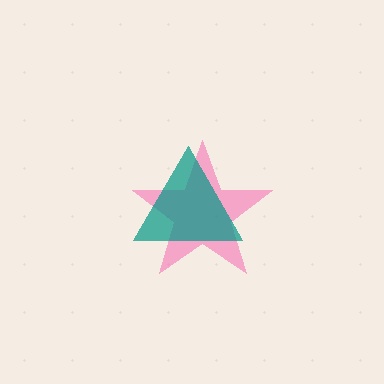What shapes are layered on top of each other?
The layered shapes are: a pink star, a teal triangle.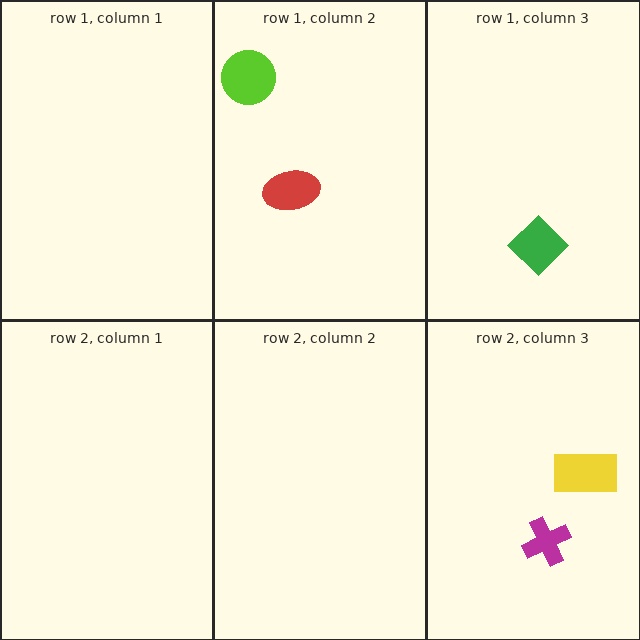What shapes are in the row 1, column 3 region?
The green diamond.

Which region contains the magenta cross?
The row 2, column 3 region.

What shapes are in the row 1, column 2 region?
The red ellipse, the lime circle.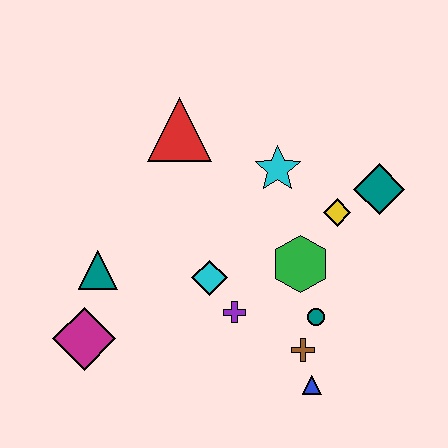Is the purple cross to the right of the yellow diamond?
No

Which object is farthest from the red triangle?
The blue triangle is farthest from the red triangle.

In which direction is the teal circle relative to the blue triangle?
The teal circle is above the blue triangle.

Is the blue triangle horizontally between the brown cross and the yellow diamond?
Yes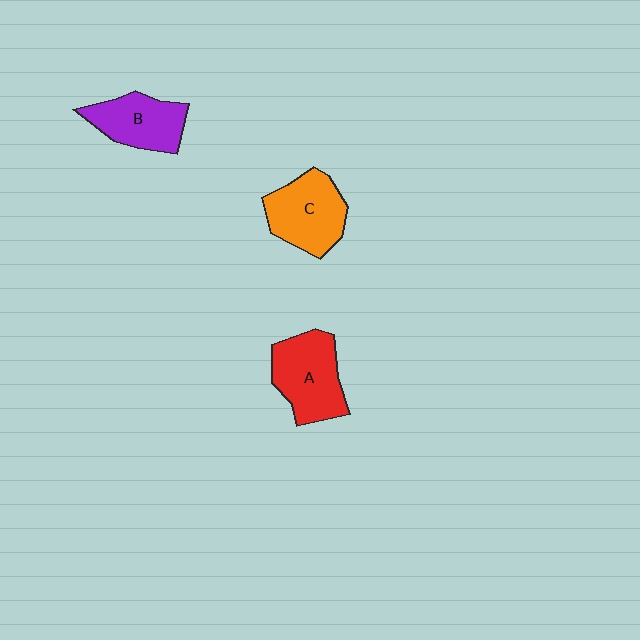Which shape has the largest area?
Shape A (red).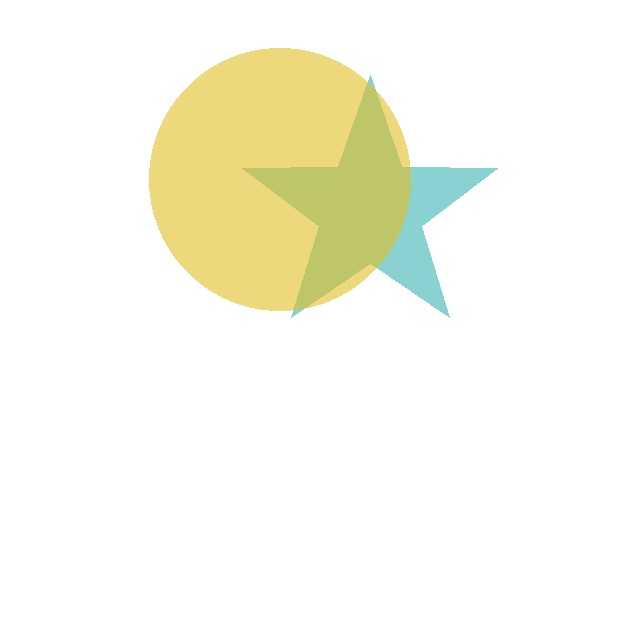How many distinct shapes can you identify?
There are 2 distinct shapes: a teal star, a yellow circle.